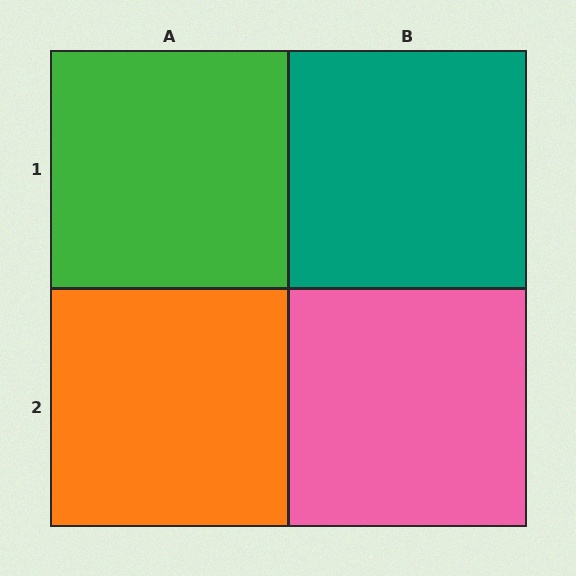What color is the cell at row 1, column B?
Teal.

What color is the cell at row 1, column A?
Green.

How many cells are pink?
1 cell is pink.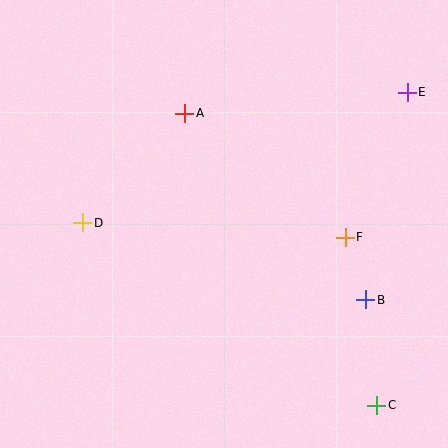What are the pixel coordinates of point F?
Point F is at (345, 237).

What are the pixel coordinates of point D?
Point D is at (83, 223).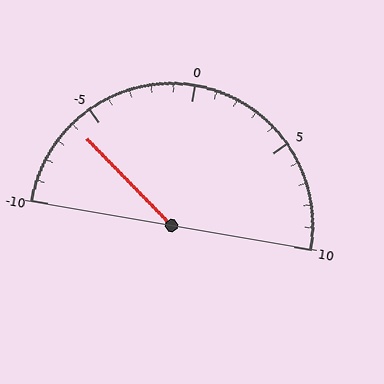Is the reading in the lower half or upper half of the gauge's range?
The reading is in the lower half of the range (-10 to 10).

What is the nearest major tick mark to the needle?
The nearest major tick mark is -5.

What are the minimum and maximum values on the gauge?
The gauge ranges from -10 to 10.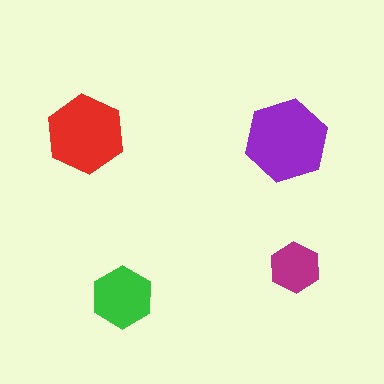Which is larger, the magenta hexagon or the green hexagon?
The green one.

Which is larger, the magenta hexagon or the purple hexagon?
The purple one.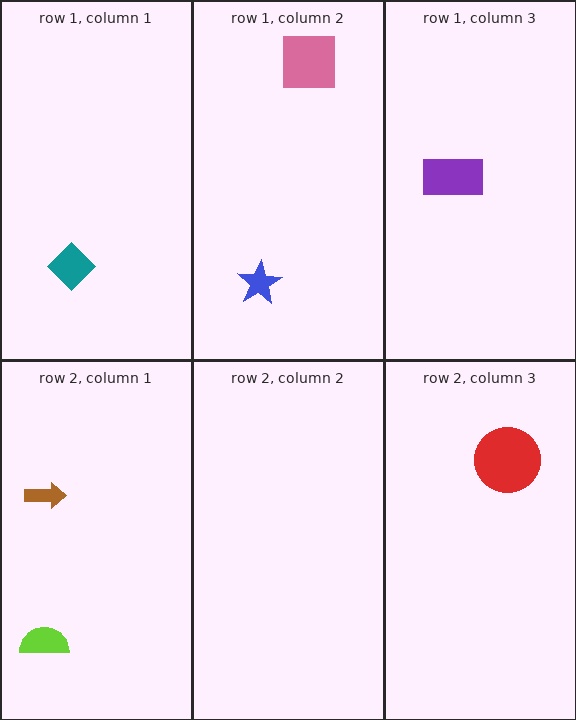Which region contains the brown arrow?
The row 2, column 1 region.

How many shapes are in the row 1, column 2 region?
2.